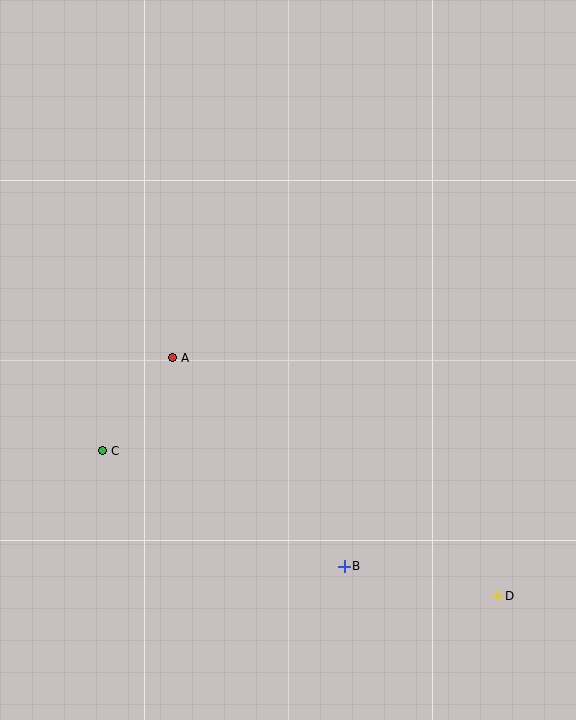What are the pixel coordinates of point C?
Point C is at (103, 451).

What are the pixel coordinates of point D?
Point D is at (497, 596).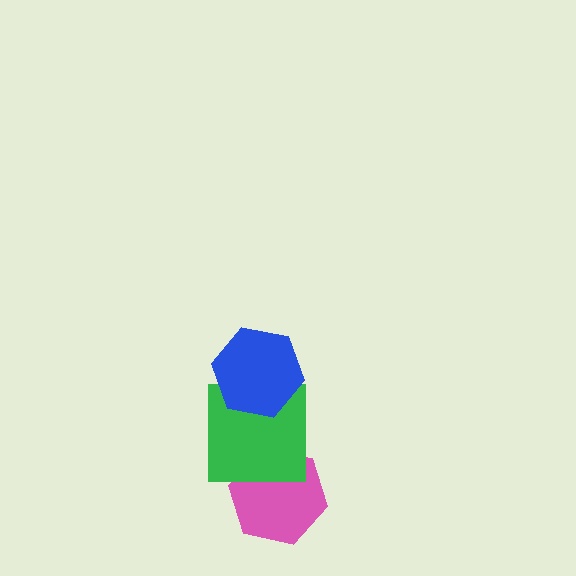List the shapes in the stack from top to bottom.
From top to bottom: the blue hexagon, the green square, the pink hexagon.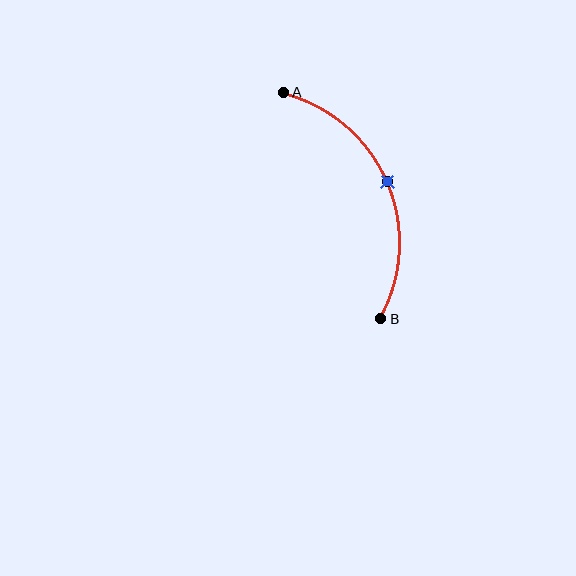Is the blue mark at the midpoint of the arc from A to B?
Yes. The blue mark lies on the arc at equal arc-length from both A and B — it is the arc midpoint.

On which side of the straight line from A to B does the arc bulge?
The arc bulges to the right of the straight line connecting A and B.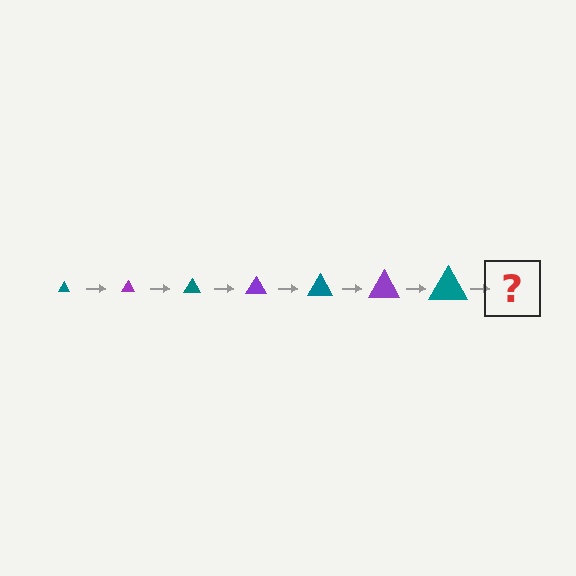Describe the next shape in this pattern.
It should be a purple triangle, larger than the previous one.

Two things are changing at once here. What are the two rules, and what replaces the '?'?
The two rules are that the triangle grows larger each step and the color cycles through teal and purple. The '?' should be a purple triangle, larger than the previous one.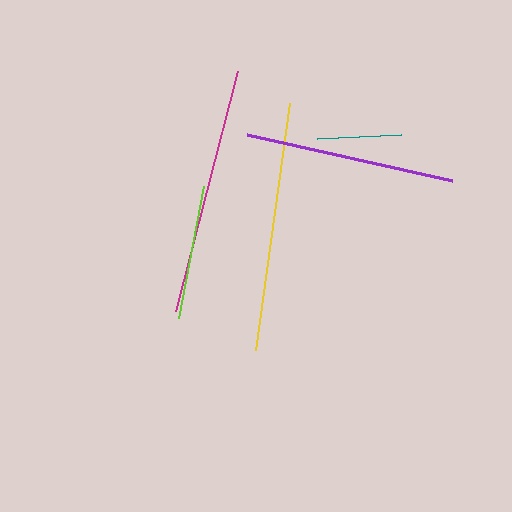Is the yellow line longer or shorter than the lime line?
The yellow line is longer than the lime line.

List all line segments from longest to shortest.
From longest to shortest: yellow, magenta, purple, lime, teal.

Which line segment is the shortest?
The teal line is the shortest at approximately 84 pixels.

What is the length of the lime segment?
The lime segment is approximately 134 pixels long.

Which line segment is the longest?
The yellow line is the longest at approximately 250 pixels.